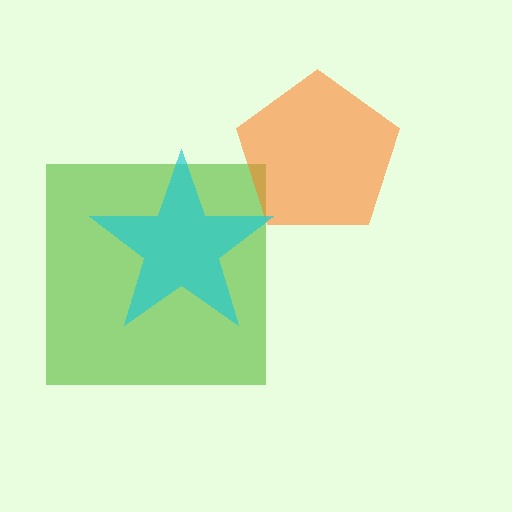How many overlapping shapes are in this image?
There are 3 overlapping shapes in the image.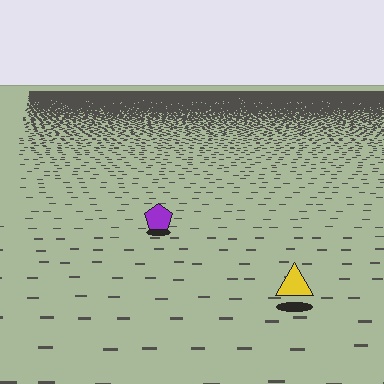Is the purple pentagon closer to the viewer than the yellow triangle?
No. The yellow triangle is closer — you can tell from the texture gradient: the ground texture is coarser near it.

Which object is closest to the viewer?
The yellow triangle is closest. The texture marks near it are larger and more spread out.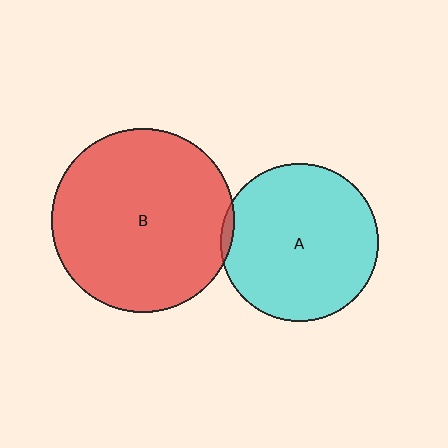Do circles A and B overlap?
Yes.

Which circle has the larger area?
Circle B (red).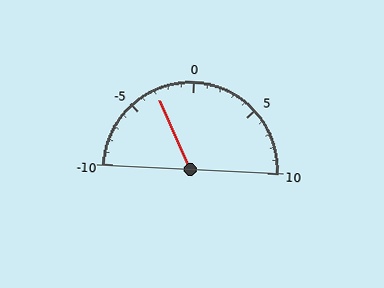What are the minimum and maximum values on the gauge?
The gauge ranges from -10 to 10.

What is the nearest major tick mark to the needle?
The nearest major tick mark is -5.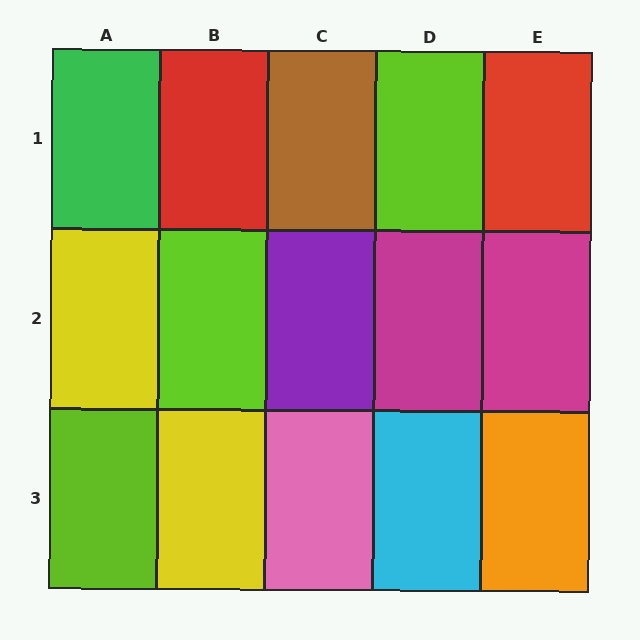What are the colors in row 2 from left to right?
Yellow, lime, purple, magenta, magenta.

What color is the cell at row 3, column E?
Orange.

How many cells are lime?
3 cells are lime.